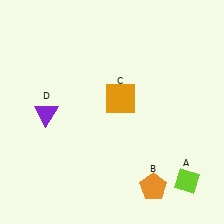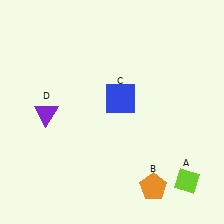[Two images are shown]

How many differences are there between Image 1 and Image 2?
There is 1 difference between the two images.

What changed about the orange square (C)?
In Image 1, C is orange. In Image 2, it changed to blue.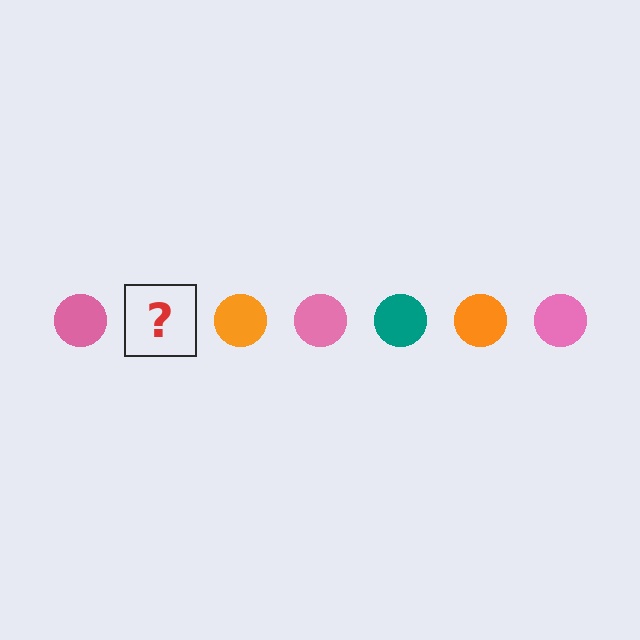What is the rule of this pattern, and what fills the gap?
The rule is that the pattern cycles through pink, teal, orange circles. The gap should be filled with a teal circle.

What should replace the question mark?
The question mark should be replaced with a teal circle.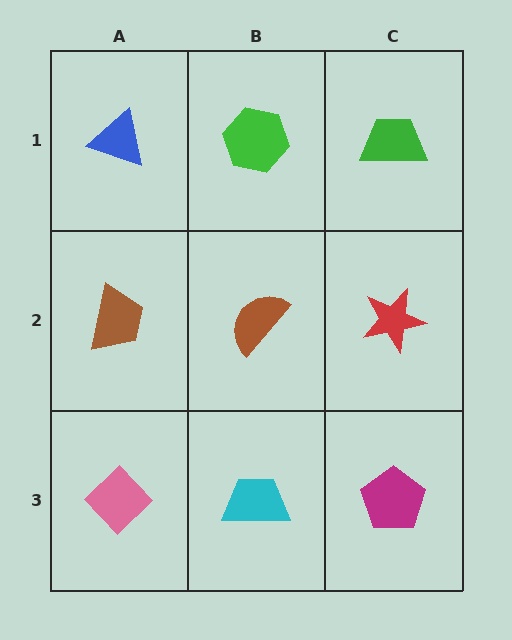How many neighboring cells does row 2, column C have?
3.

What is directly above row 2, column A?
A blue triangle.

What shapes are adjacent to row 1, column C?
A red star (row 2, column C), a green hexagon (row 1, column B).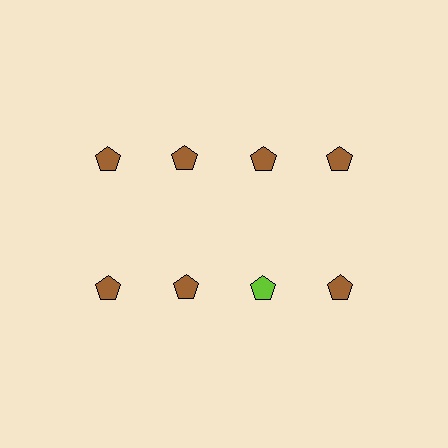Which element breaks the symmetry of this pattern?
The lime pentagon in the second row, center column breaks the symmetry. All other shapes are brown pentagons.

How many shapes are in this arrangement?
There are 8 shapes arranged in a grid pattern.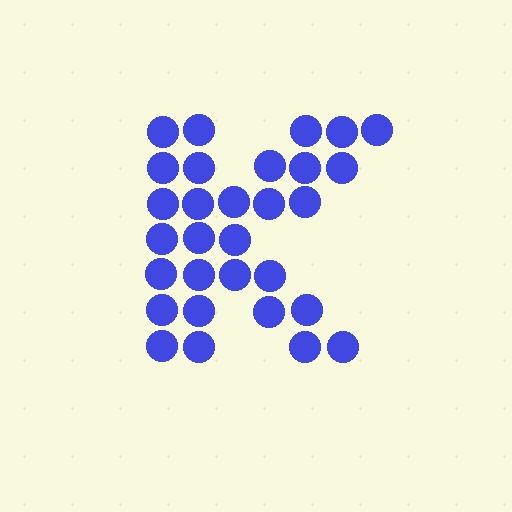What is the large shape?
The large shape is the letter K.